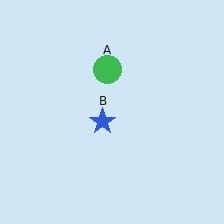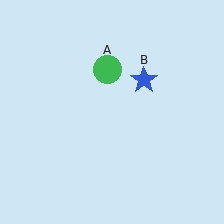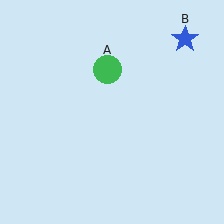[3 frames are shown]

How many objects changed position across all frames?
1 object changed position: blue star (object B).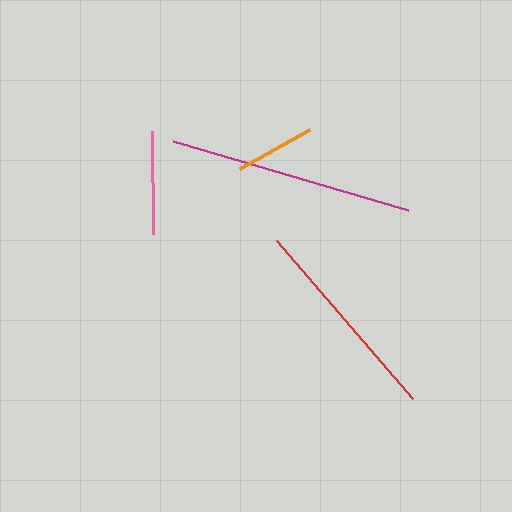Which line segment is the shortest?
The orange line is the shortest at approximately 81 pixels.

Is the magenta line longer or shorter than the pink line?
The magenta line is longer than the pink line.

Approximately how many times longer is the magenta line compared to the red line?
The magenta line is approximately 1.2 times the length of the red line.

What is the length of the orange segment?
The orange segment is approximately 81 pixels long.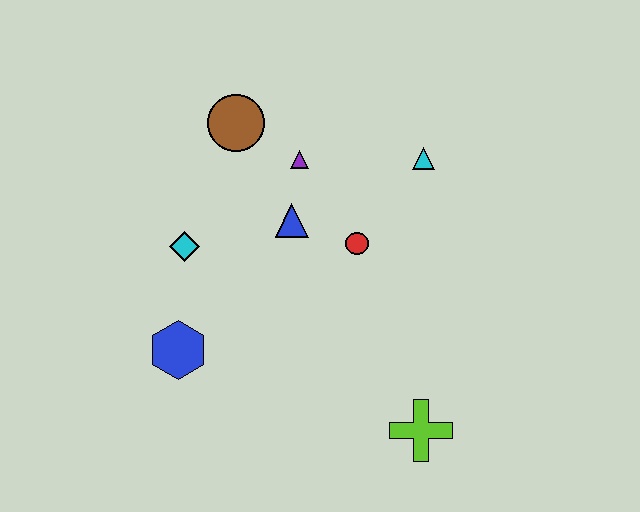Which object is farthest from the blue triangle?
The lime cross is farthest from the blue triangle.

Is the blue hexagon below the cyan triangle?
Yes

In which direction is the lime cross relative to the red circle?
The lime cross is below the red circle.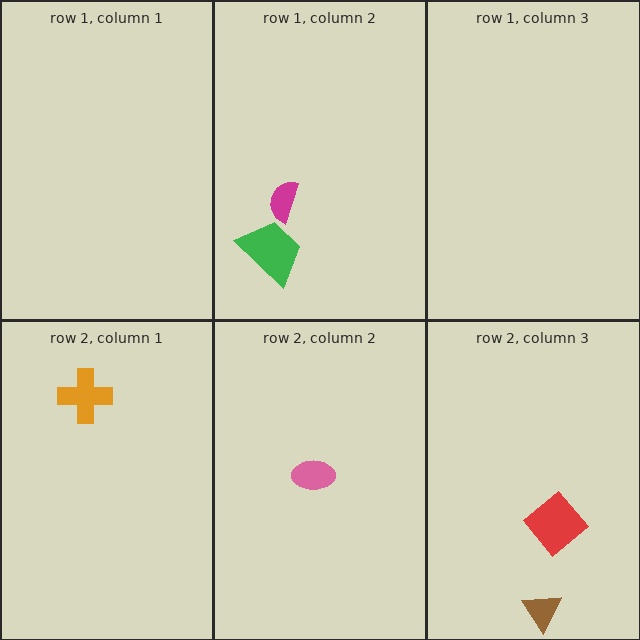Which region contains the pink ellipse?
The row 2, column 2 region.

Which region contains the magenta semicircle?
The row 1, column 2 region.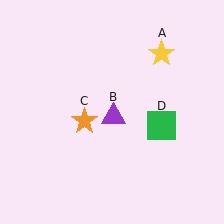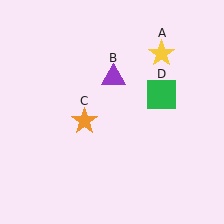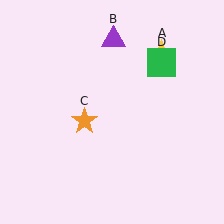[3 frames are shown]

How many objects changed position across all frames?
2 objects changed position: purple triangle (object B), green square (object D).